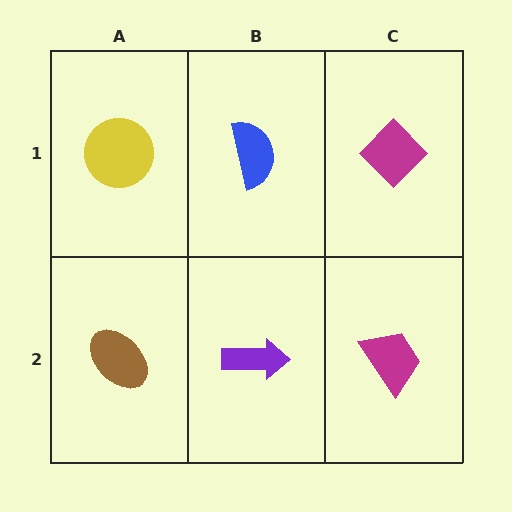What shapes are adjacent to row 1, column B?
A purple arrow (row 2, column B), a yellow circle (row 1, column A), a magenta diamond (row 1, column C).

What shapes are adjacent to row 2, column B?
A blue semicircle (row 1, column B), a brown ellipse (row 2, column A), a magenta trapezoid (row 2, column C).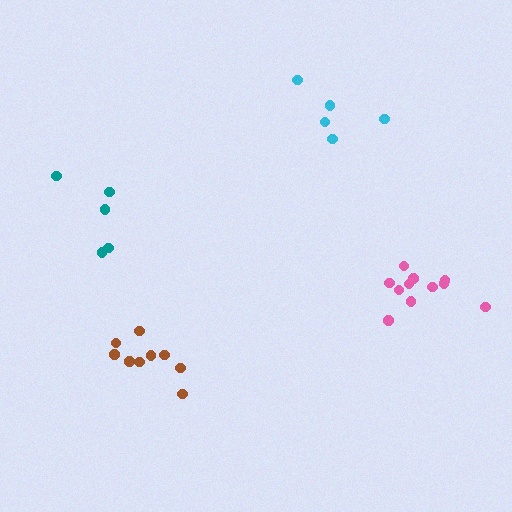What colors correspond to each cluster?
The clusters are colored: teal, cyan, brown, pink.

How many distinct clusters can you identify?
There are 4 distinct clusters.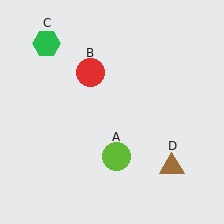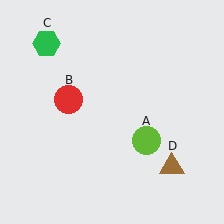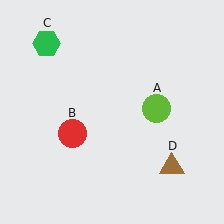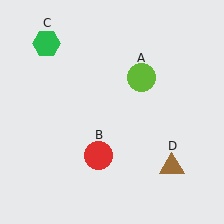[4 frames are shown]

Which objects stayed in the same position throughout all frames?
Green hexagon (object C) and brown triangle (object D) remained stationary.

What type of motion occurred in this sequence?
The lime circle (object A), red circle (object B) rotated counterclockwise around the center of the scene.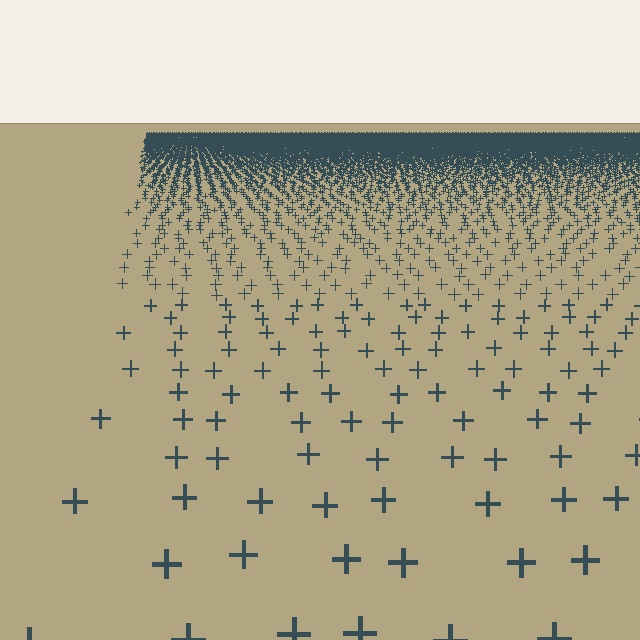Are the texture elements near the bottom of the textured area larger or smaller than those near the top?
Larger. Near the bottom, elements are closer to the viewer and appear at a bigger on-screen size.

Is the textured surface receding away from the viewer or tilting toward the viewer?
The surface is receding away from the viewer. Texture elements get smaller and denser toward the top.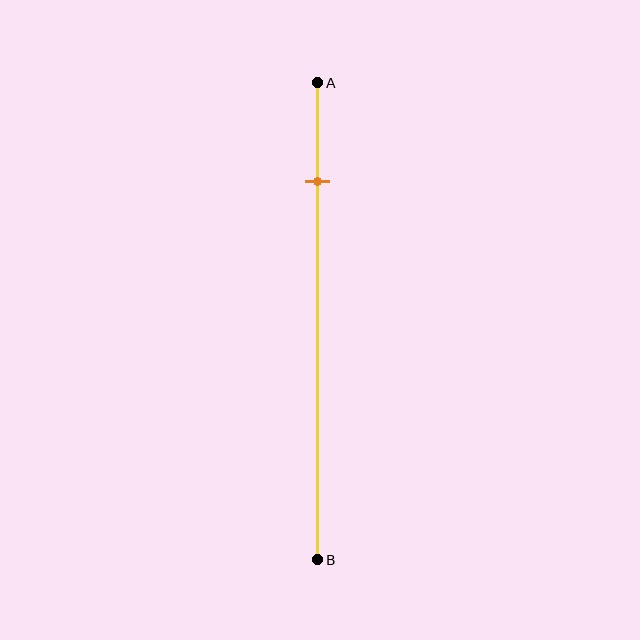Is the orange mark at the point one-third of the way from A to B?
No, the mark is at about 20% from A, not at the 33% one-third point.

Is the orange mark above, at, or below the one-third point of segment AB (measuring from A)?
The orange mark is above the one-third point of segment AB.